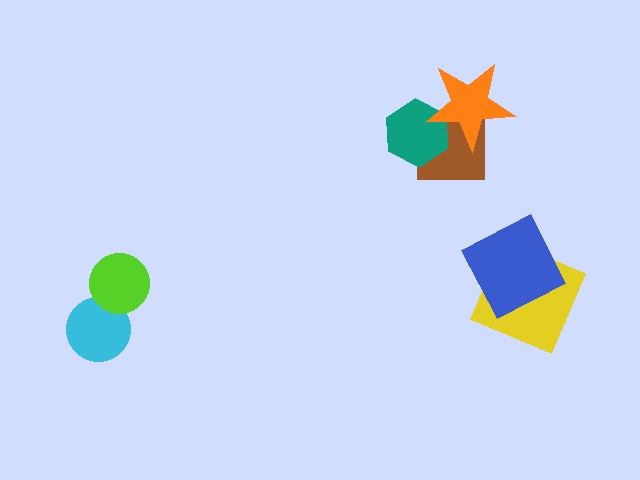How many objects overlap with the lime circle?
1 object overlaps with the lime circle.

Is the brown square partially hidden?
Yes, it is partially covered by another shape.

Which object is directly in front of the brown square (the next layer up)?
The teal hexagon is directly in front of the brown square.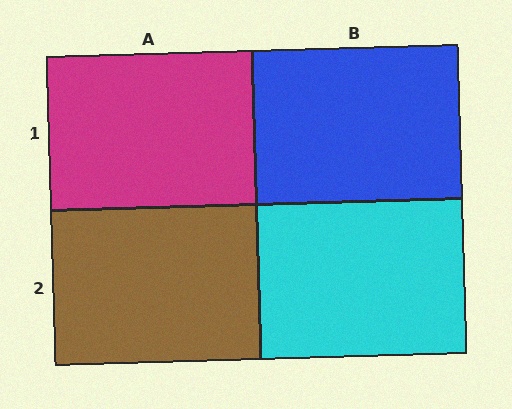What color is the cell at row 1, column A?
Magenta.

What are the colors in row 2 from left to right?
Brown, cyan.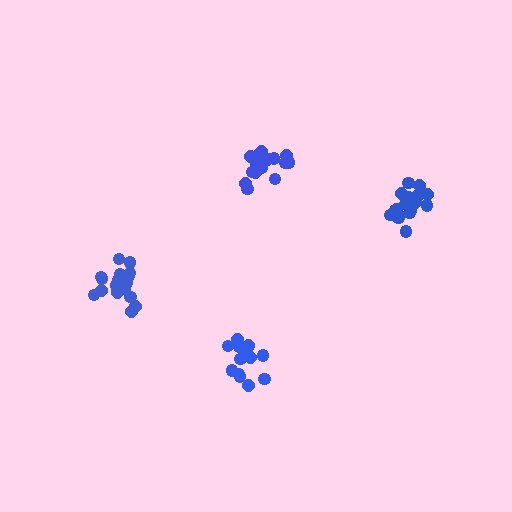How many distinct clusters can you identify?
There are 4 distinct clusters.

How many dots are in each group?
Group 1: 19 dots, Group 2: 17 dots, Group 3: 14 dots, Group 4: 18 dots (68 total).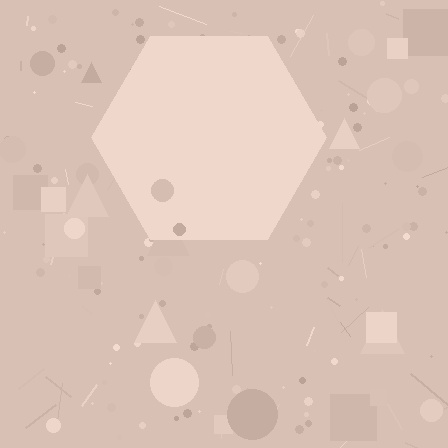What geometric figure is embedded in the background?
A hexagon is embedded in the background.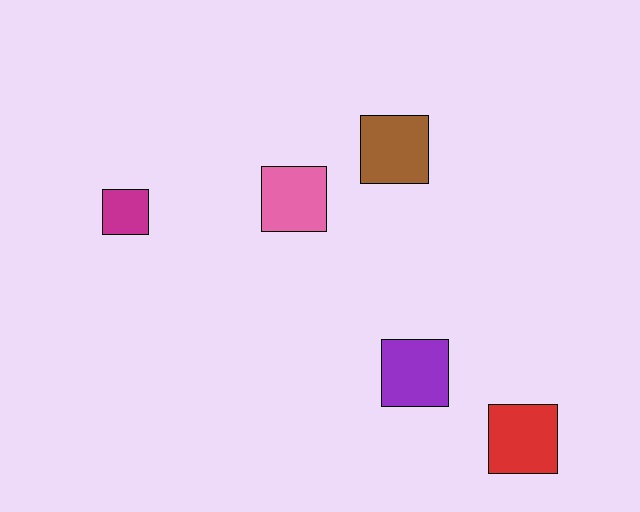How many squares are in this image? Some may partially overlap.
There are 5 squares.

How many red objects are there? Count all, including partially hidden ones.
There is 1 red object.